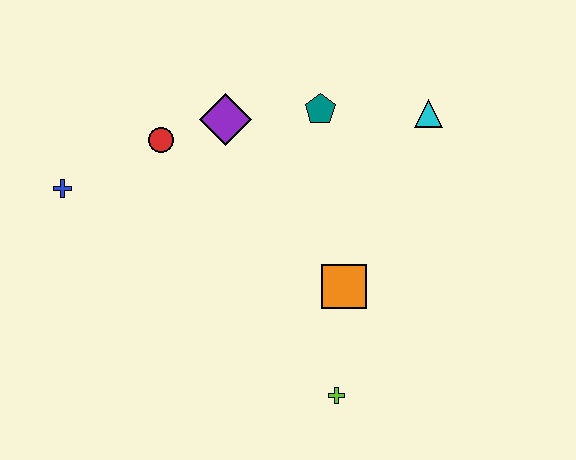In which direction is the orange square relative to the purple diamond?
The orange square is below the purple diamond.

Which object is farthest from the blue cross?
The cyan triangle is farthest from the blue cross.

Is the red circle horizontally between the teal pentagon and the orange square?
No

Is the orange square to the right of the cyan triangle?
No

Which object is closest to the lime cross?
The orange square is closest to the lime cross.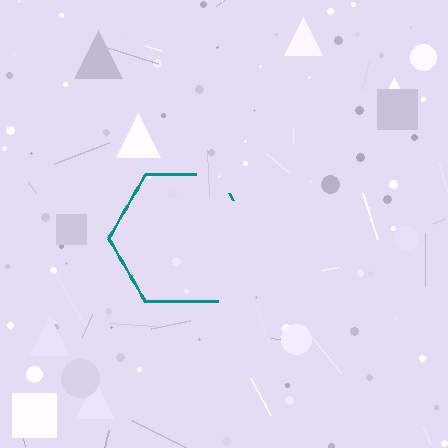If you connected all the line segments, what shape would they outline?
They would outline a hexagon.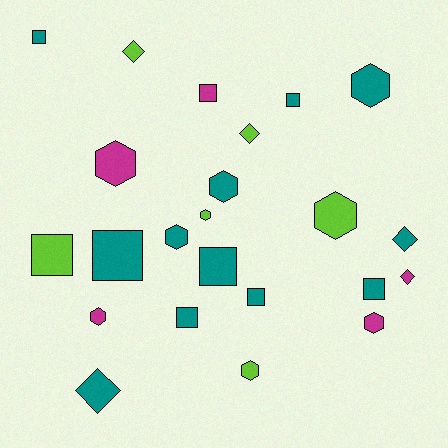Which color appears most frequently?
Teal, with 12 objects.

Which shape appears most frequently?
Hexagon, with 9 objects.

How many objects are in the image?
There are 23 objects.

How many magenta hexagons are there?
There are 3 magenta hexagons.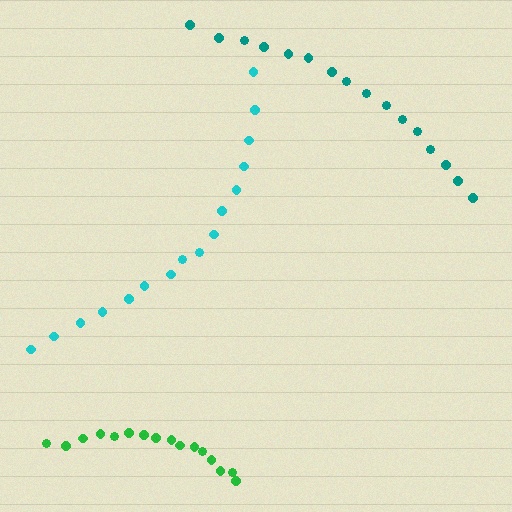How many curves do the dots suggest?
There are 3 distinct paths.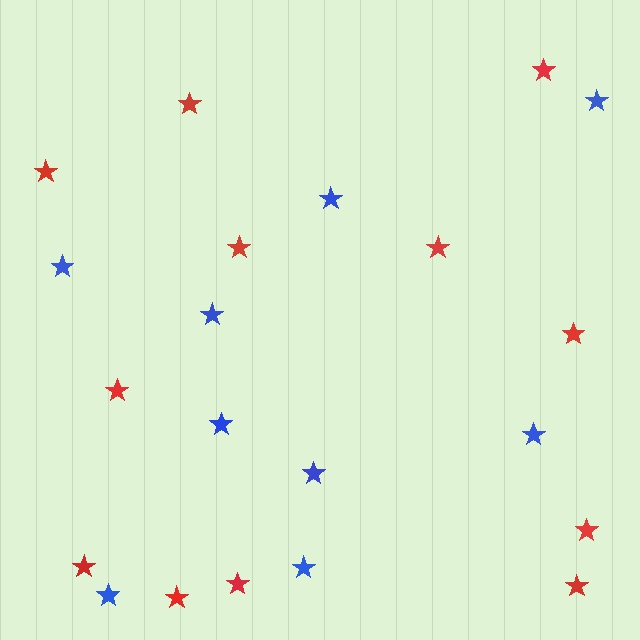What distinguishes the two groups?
There are 2 groups: one group of red stars (12) and one group of blue stars (9).